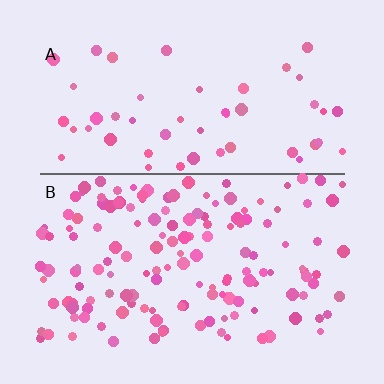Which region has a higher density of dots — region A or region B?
B (the bottom).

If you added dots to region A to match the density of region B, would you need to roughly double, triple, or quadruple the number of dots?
Approximately triple.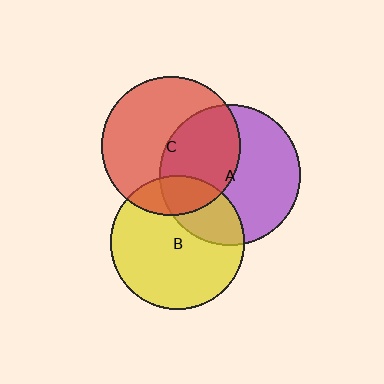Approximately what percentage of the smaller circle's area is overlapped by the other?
Approximately 20%.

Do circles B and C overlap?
Yes.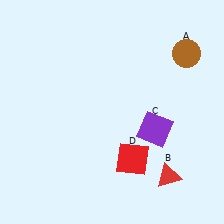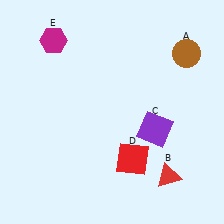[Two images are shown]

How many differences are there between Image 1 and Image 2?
There is 1 difference between the two images.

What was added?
A magenta hexagon (E) was added in Image 2.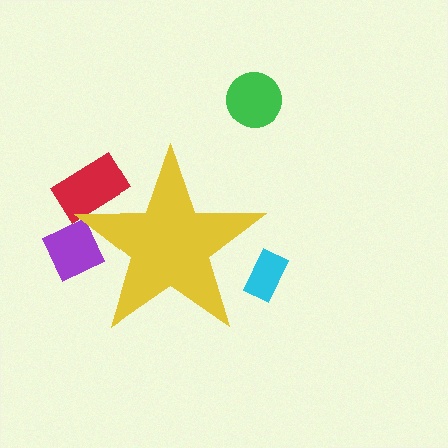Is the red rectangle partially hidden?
Yes, the red rectangle is partially hidden behind the yellow star.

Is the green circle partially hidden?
No, the green circle is fully visible.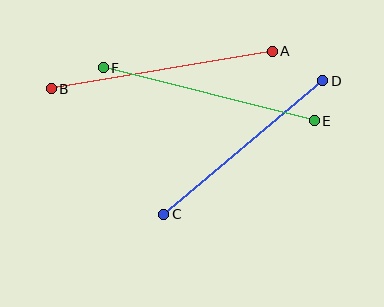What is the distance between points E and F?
The distance is approximately 218 pixels.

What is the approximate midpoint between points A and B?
The midpoint is at approximately (162, 70) pixels.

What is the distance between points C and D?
The distance is approximately 208 pixels.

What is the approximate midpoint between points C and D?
The midpoint is at approximately (243, 147) pixels.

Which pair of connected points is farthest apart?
Points A and B are farthest apart.